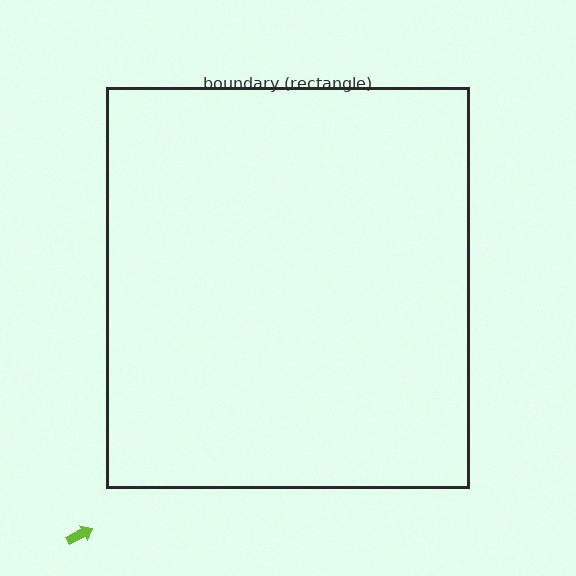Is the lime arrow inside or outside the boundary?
Outside.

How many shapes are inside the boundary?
0 inside, 1 outside.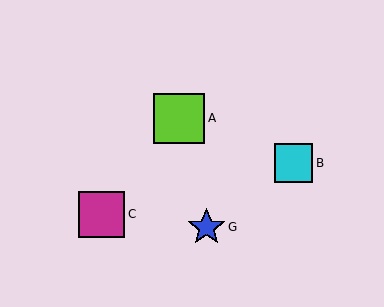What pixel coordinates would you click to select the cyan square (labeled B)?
Click at (294, 163) to select the cyan square B.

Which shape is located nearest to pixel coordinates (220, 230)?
The blue star (labeled G) at (206, 227) is nearest to that location.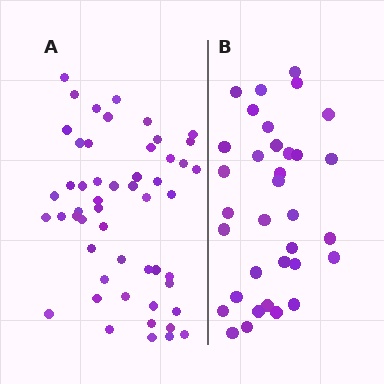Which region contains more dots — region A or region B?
Region A (the left region) has more dots.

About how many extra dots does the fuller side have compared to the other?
Region A has approximately 20 more dots than region B.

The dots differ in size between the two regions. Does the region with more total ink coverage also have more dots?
No. Region B has more total ink coverage because its dots are larger, but region A actually contains more individual dots. Total area can be misleading — the number of items is what matters here.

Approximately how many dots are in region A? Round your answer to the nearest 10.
About 50 dots. (The exact count is 52, which rounds to 50.)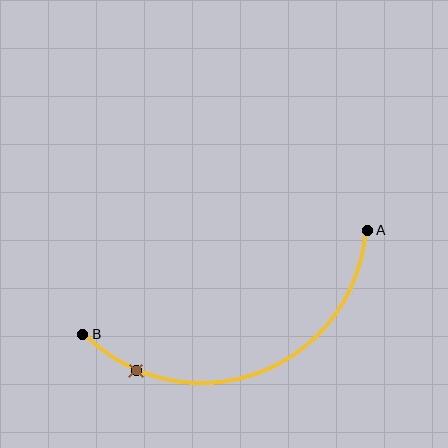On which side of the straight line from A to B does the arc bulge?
The arc bulges below the straight line connecting A and B.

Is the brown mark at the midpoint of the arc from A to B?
No. The brown mark lies on the arc but is closer to endpoint B. The arc midpoint would be at the point on the curve equidistant along the arc from both A and B.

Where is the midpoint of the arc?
The arc midpoint is the point on the curve farthest from the straight line joining A and B. It sits below that line.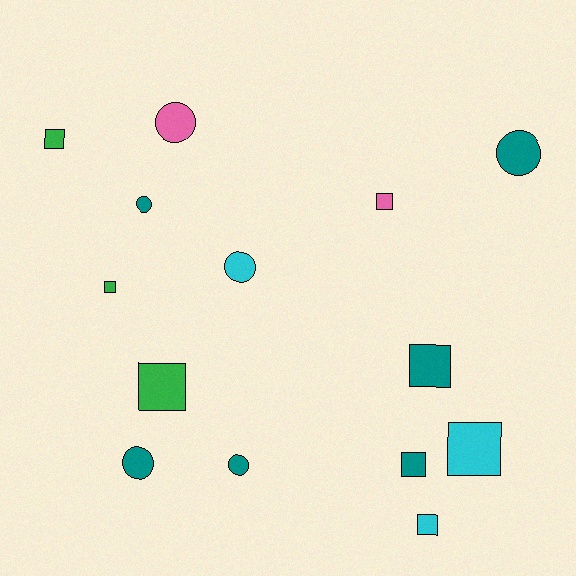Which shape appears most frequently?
Square, with 8 objects.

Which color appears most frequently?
Teal, with 6 objects.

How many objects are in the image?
There are 14 objects.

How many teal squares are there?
There are 2 teal squares.